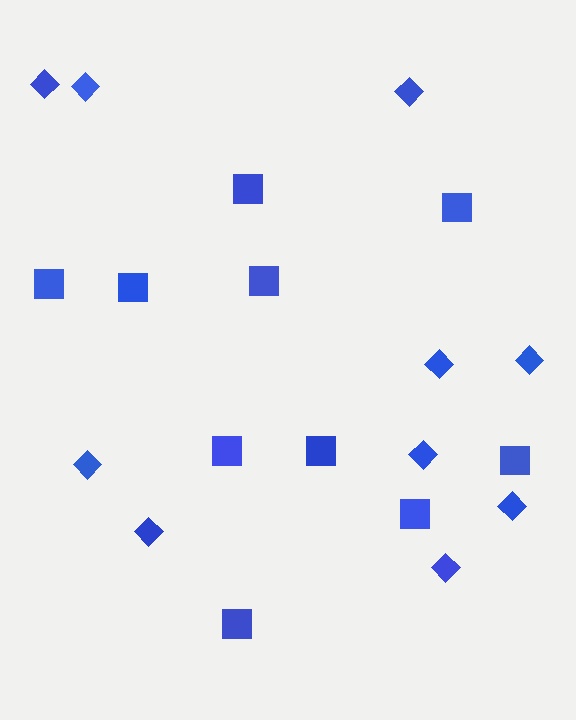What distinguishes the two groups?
There are 2 groups: one group of squares (10) and one group of diamonds (10).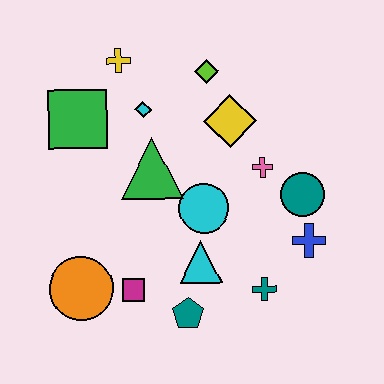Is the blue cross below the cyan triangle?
No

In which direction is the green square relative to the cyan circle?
The green square is to the left of the cyan circle.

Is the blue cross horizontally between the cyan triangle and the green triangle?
No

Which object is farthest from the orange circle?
The lime diamond is farthest from the orange circle.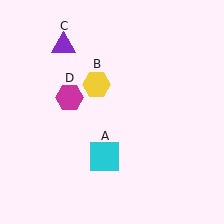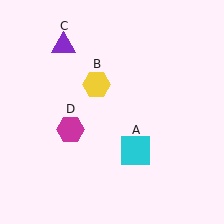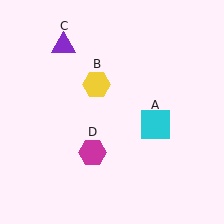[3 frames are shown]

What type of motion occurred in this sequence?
The cyan square (object A), magenta hexagon (object D) rotated counterclockwise around the center of the scene.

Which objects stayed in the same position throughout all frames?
Yellow hexagon (object B) and purple triangle (object C) remained stationary.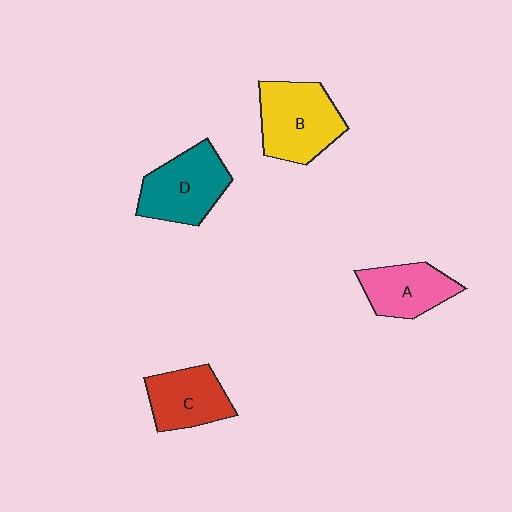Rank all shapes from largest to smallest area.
From largest to smallest: B (yellow), D (teal), C (red), A (pink).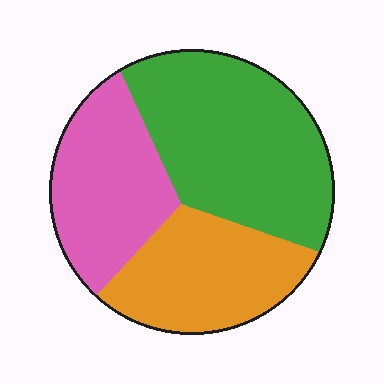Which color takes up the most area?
Green, at roughly 45%.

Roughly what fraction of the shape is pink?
Pink takes up about one quarter (1/4) of the shape.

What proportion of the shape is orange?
Orange covers roughly 30% of the shape.